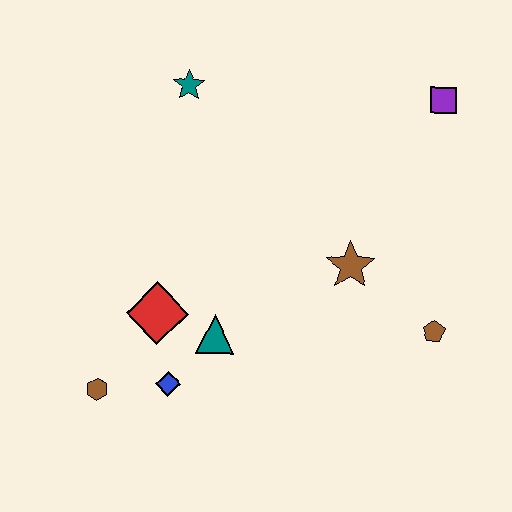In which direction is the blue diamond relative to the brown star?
The blue diamond is to the left of the brown star.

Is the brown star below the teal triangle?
No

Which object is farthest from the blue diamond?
The purple square is farthest from the blue diamond.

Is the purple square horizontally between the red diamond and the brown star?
No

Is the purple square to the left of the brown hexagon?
No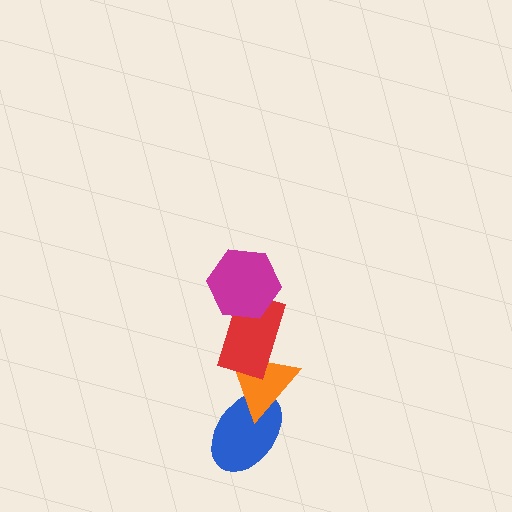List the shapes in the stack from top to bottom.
From top to bottom: the magenta hexagon, the red rectangle, the orange triangle, the blue ellipse.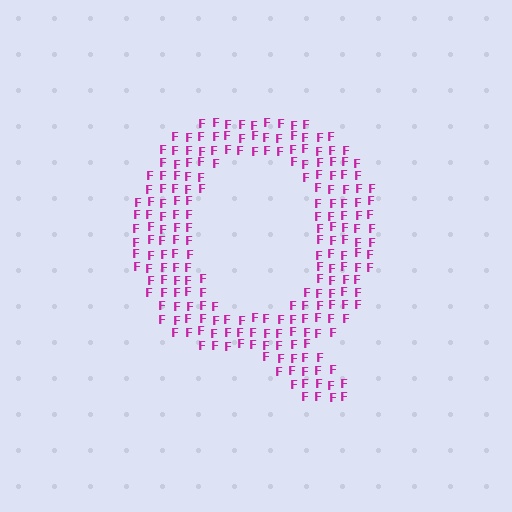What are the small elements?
The small elements are letter F's.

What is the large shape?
The large shape is the letter Q.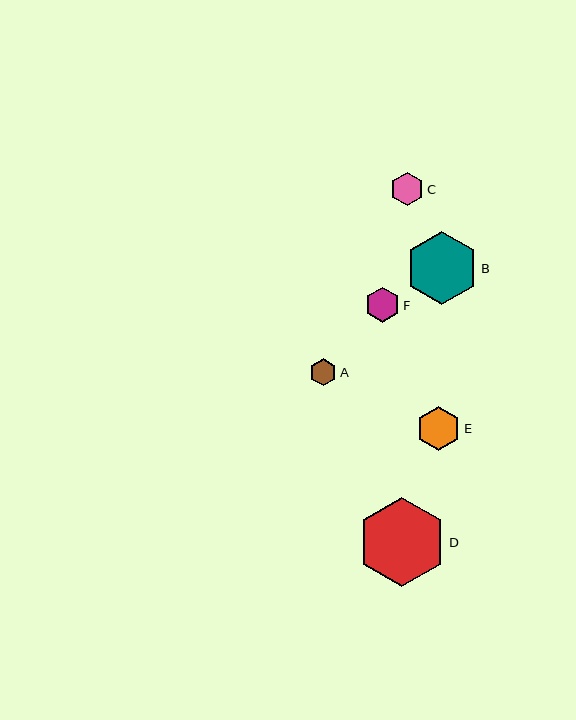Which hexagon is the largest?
Hexagon D is the largest with a size of approximately 89 pixels.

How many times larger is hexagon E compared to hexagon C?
Hexagon E is approximately 1.3 times the size of hexagon C.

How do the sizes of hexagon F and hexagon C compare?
Hexagon F and hexagon C are approximately the same size.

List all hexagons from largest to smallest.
From largest to smallest: D, B, E, F, C, A.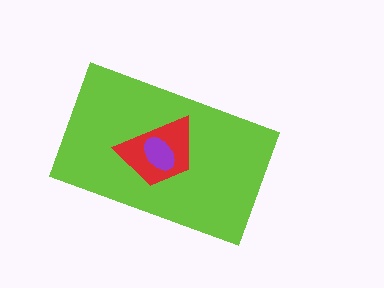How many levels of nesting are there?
3.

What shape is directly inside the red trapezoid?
The purple ellipse.